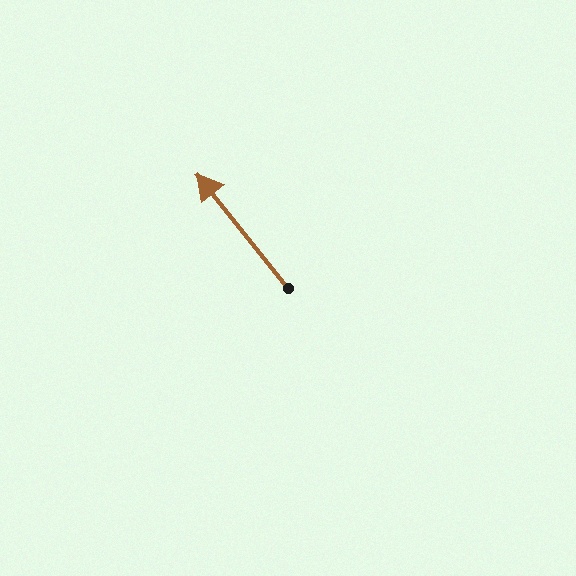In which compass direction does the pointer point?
Northwest.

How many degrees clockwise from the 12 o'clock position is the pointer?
Approximately 322 degrees.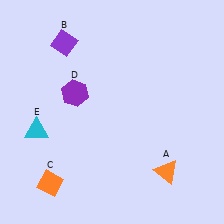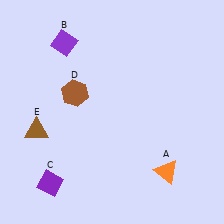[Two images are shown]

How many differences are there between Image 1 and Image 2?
There are 3 differences between the two images.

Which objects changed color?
C changed from orange to purple. D changed from purple to brown. E changed from cyan to brown.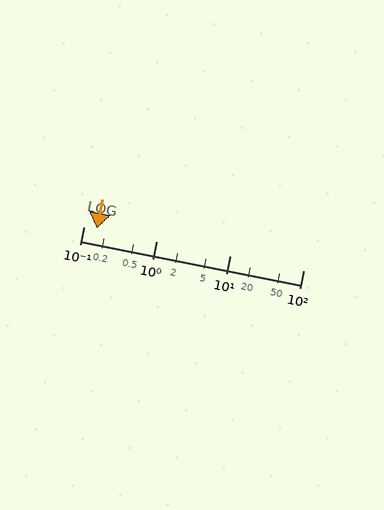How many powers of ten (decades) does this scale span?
The scale spans 3 decades, from 0.1 to 100.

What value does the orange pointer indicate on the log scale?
The pointer indicates approximately 0.15.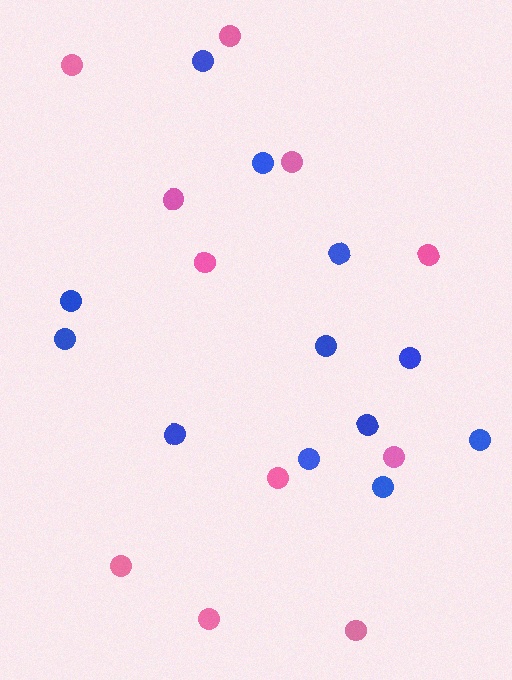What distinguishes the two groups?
There are 2 groups: one group of blue circles (12) and one group of pink circles (11).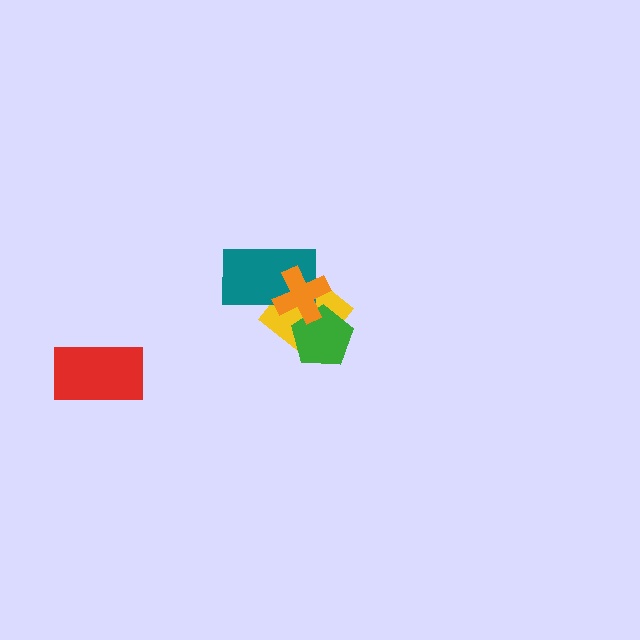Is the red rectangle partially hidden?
No, no other shape covers it.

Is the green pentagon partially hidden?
Yes, it is partially covered by another shape.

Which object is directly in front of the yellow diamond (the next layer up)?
The green pentagon is directly in front of the yellow diamond.